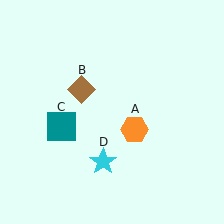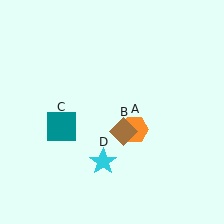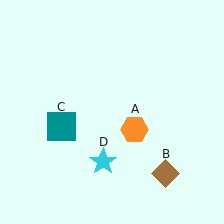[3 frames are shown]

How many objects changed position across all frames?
1 object changed position: brown diamond (object B).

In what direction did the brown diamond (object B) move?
The brown diamond (object B) moved down and to the right.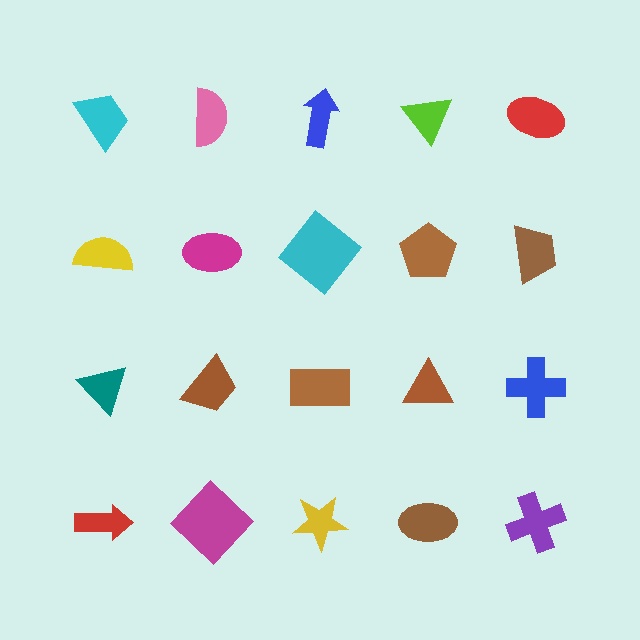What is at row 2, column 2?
A magenta ellipse.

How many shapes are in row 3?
5 shapes.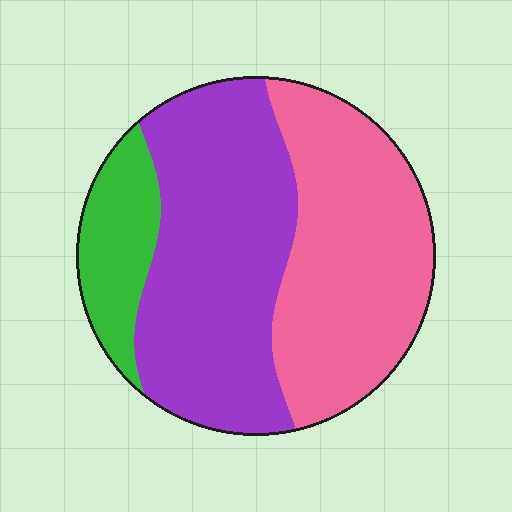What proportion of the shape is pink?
Pink takes up about two fifths (2/5) of the shape.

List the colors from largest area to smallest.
From largest to smallest: purple, pink, green.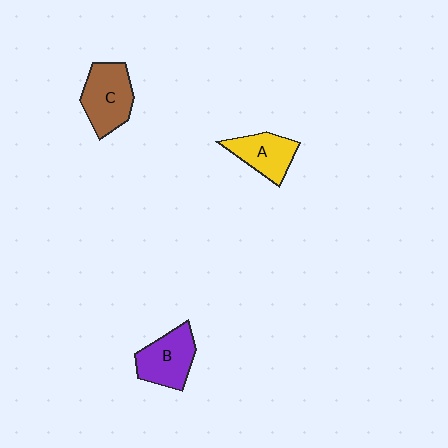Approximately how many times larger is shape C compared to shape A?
Approximately 1.3 times.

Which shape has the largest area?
Shape C (brown).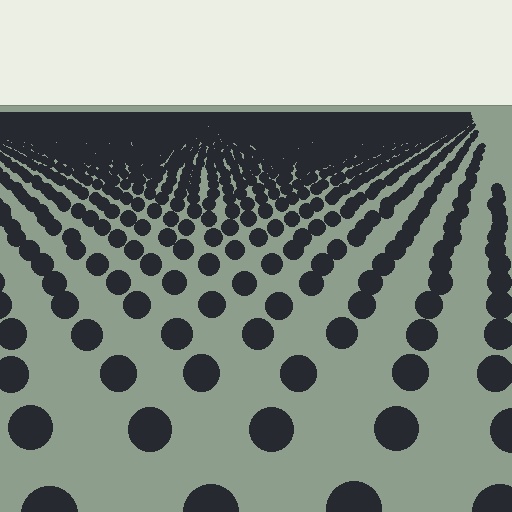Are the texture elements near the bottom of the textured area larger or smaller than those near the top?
Larger. Near the bottom, elements are closer to the viewer and appear at a bigger on-screen size.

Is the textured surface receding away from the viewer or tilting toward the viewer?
The surface is receding away from the viewer. Texture elements get smaller and denser toward the top.